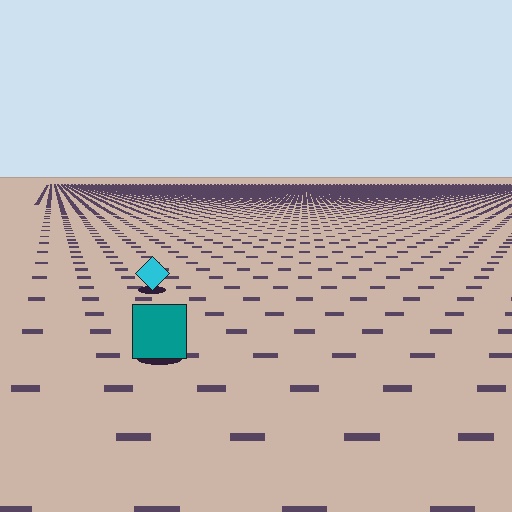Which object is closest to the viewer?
The teal square is closest. The texture marks near it are larger and more spread out.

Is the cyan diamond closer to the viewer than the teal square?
No. The teal square is closer — you can tell from the texture gradient: the ground texture is coarser near it.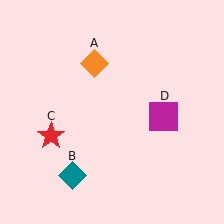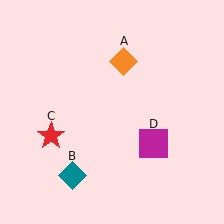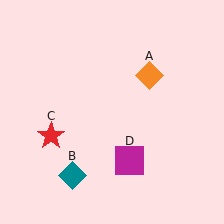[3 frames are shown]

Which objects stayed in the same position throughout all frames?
Teal diamond (object B) and red star (object C) remained stationary.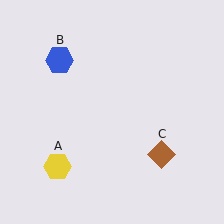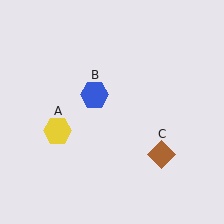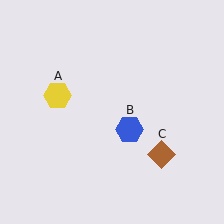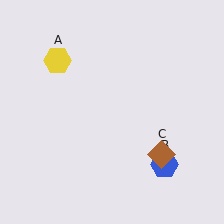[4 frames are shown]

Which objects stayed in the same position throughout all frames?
Brown diamond (object C) remained stationary.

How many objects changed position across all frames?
2 objects changed position: yellow hexagon (object A), blue hexagon (object B).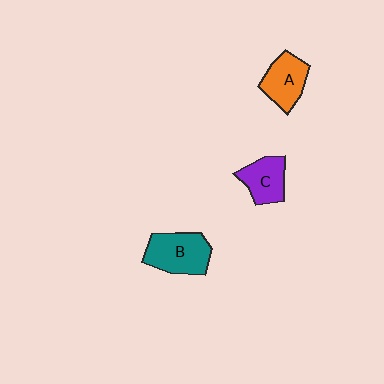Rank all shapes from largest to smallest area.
From largest to smallest: B (teal), A (orange), C (purple).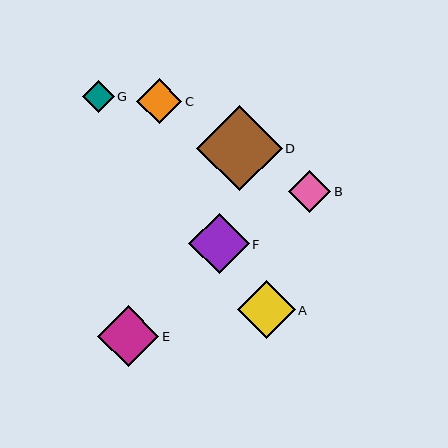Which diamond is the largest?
Diamond D is the largest with a size of approximately 85 pixels.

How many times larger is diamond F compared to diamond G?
Diamond F is approximately 1.9 times the size of diamond G.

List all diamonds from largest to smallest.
From largest to smallest: D, E, F, A, C, B, G.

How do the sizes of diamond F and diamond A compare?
Diamond F and diamond A are approximately the same size.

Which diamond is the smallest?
Diamond G is the smallest with a size of approximately 32 pixels.